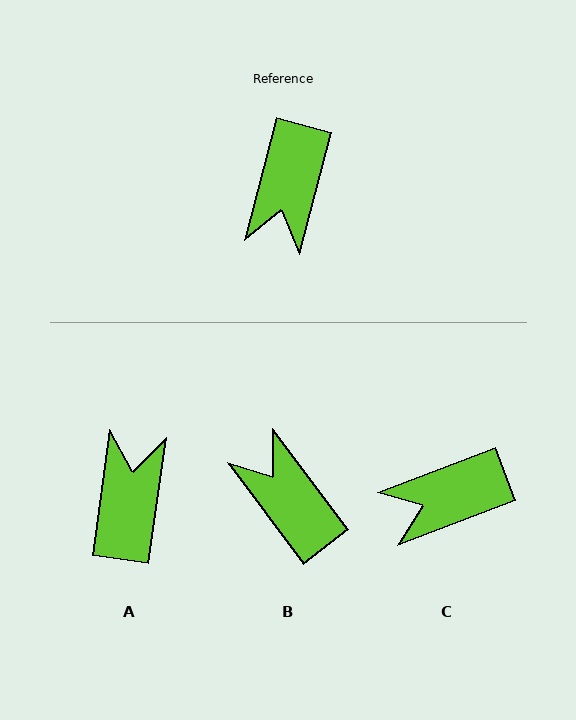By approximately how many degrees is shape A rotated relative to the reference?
Approximately 173 degrees clockwise.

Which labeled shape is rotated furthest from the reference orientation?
A, about 173 degrees away.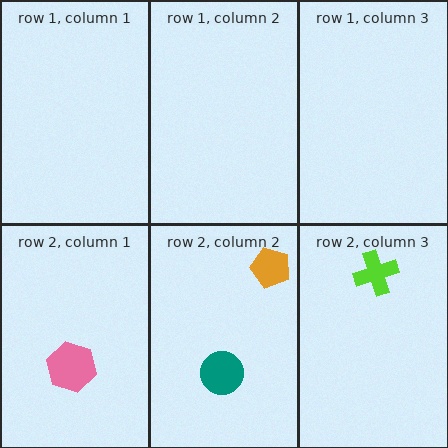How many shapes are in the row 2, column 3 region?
1.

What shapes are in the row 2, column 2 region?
The orange pentagon, the teal circle.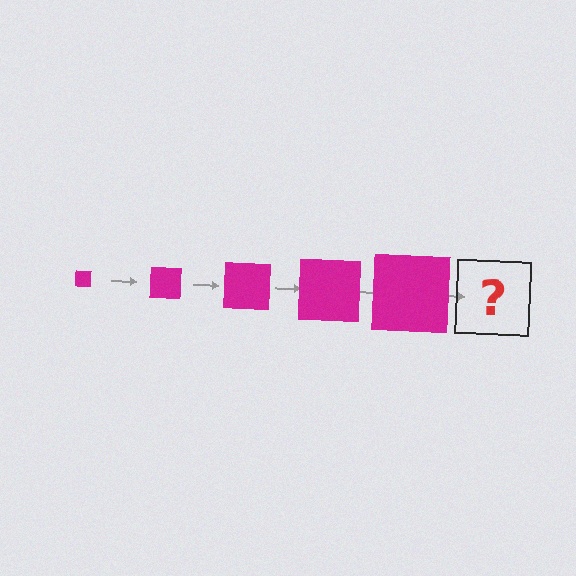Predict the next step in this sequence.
The next step is a magenta square, larger than the previous one.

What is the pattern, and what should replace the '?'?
The pattern is that the square gets progressively larger each step. The '?' should be a magenta square, larger than the previous one.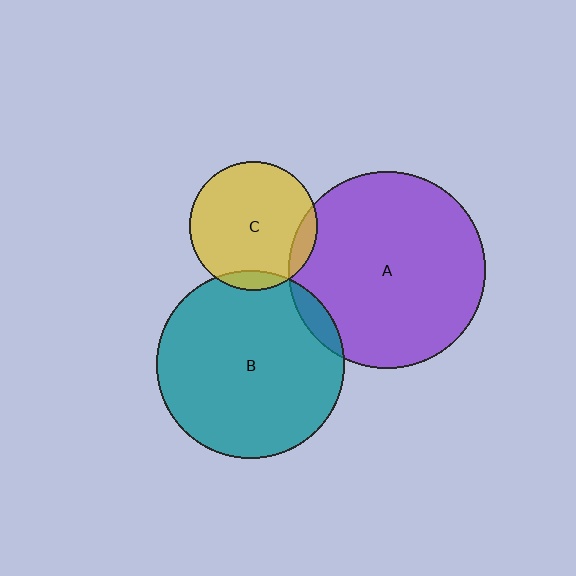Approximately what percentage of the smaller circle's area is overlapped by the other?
Approximately 10%.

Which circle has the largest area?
Circle A (purple).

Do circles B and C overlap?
Yes.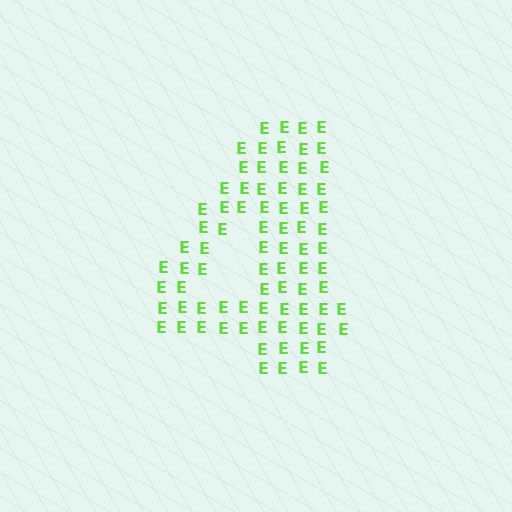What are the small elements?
The small elements are letter E's.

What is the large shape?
The large shape is the digit 4.